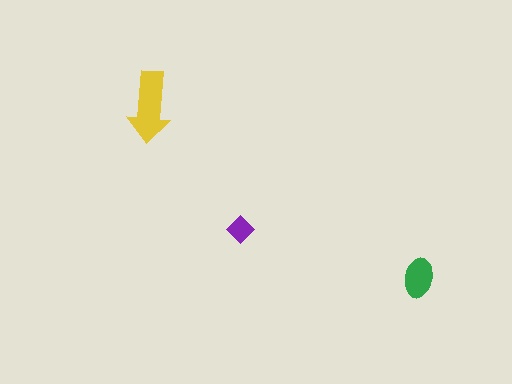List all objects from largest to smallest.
The yellow arrow, the green ellipse, the purple diamond.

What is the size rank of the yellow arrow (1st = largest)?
1st.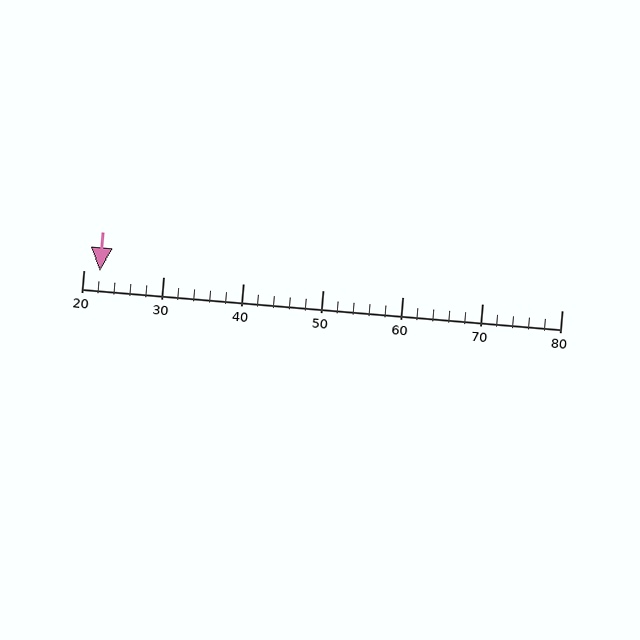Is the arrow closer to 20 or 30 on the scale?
The arrow is closer to 20.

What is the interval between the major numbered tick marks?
The major tick marks are spaced 10 units apart.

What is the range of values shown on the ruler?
The ruler shows values from 20 to 80.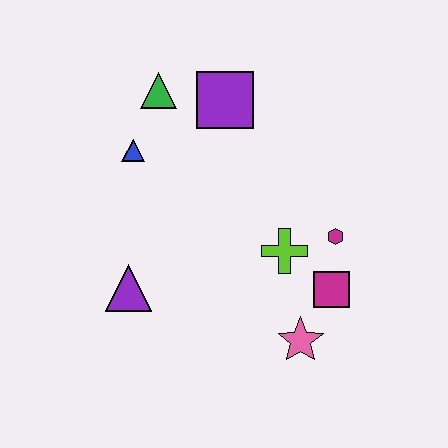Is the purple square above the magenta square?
Yes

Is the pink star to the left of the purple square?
No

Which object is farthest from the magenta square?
The green triangle is farthest from the magenta square.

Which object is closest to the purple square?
The green triangle is closest to the purple square.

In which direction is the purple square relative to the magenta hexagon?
The purple square is above the magenta hexagon.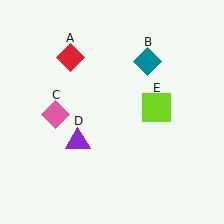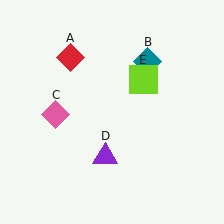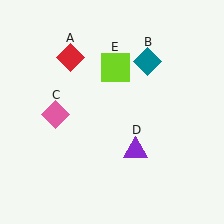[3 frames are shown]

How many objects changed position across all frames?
2 objects changed position: purple triangle (object D), lime square (object E).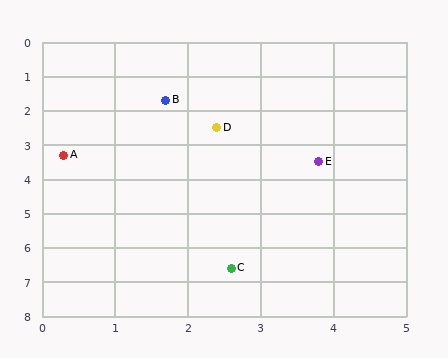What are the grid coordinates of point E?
Point E is at approximately (3.8, 3.5).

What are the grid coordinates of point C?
Point C is at approximately (2.6, 6.6).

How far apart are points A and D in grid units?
Points A and D are about 2.2 grid units apart.